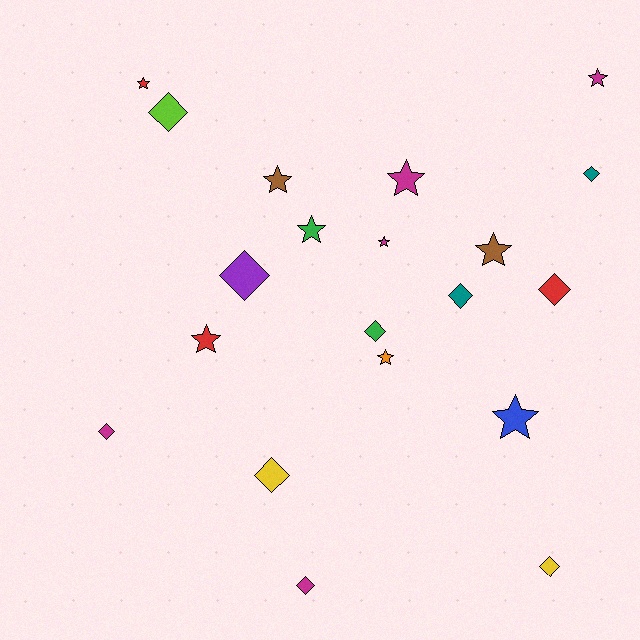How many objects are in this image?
There are 20 objects.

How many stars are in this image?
There are 10 stars.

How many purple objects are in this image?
There is 1 purple object.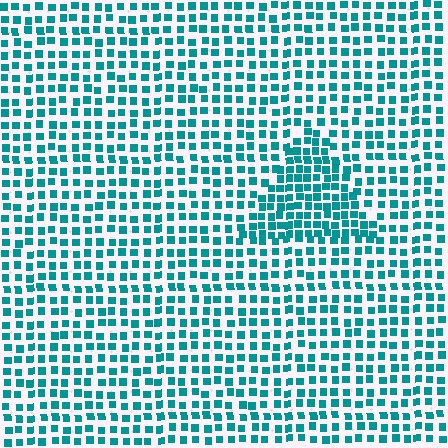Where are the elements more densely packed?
The elements are more densely packed inside the triangle boundary.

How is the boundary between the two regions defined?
The boundary is defined by a change in element density (approximately 1.6x ratio). All elements are the same color, size, and shape.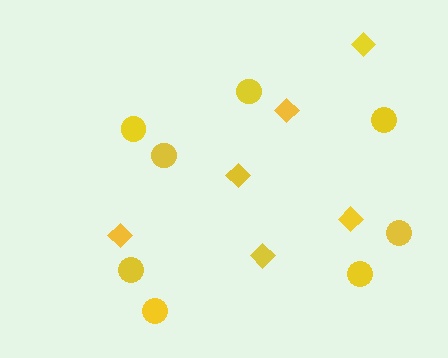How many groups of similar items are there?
There are 2 groups: one group of circles (8) and one group of diamonds (6).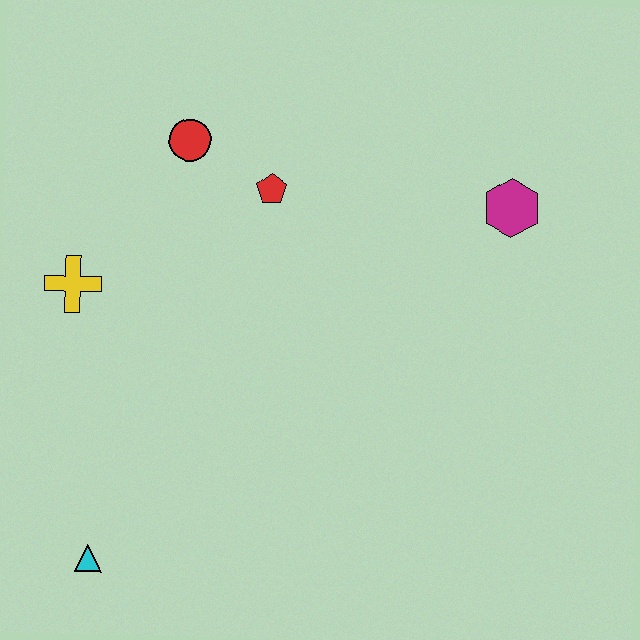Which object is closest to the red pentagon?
The red circle is closest to the red pentagon.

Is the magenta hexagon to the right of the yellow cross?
Yes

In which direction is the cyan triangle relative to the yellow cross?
The cyan triangle is below the yellow cross.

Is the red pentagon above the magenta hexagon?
Yes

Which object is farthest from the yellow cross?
The magenta hexagon is farthest from the yellow cross.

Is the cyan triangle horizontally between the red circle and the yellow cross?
Yes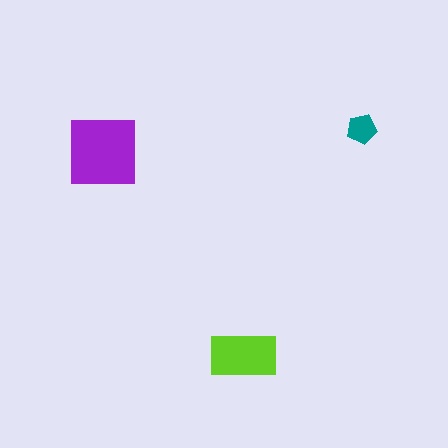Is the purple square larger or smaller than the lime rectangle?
Larger.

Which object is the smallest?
The teal pentagon.